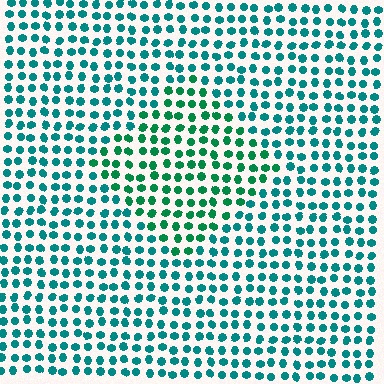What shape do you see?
I see a diamond.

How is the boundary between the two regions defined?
The boundary is defined purely by a slight shift in hue (about 28 degrees). Spacing, size, and orientation are identical on both sides.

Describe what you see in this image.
The image is filled with small teal elements in a uniform arrangement. A diamond-shaped region is visible where the elements are tinted to a slightly different hue, forming a subtle color boundary.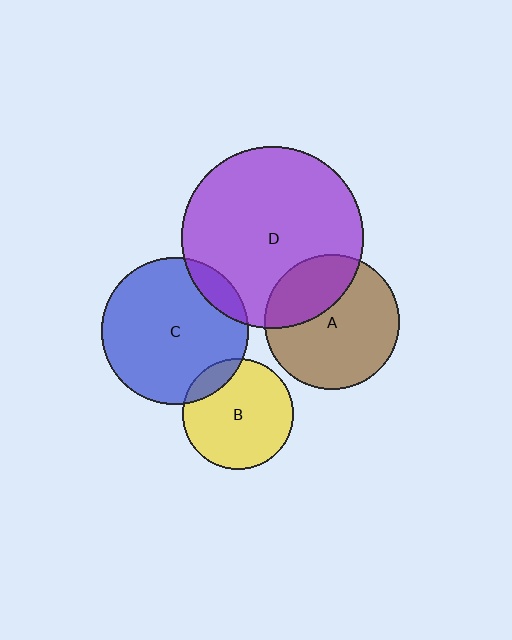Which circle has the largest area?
Circle D (purple).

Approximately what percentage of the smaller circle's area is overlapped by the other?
Approximately 15%.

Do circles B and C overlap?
Yes.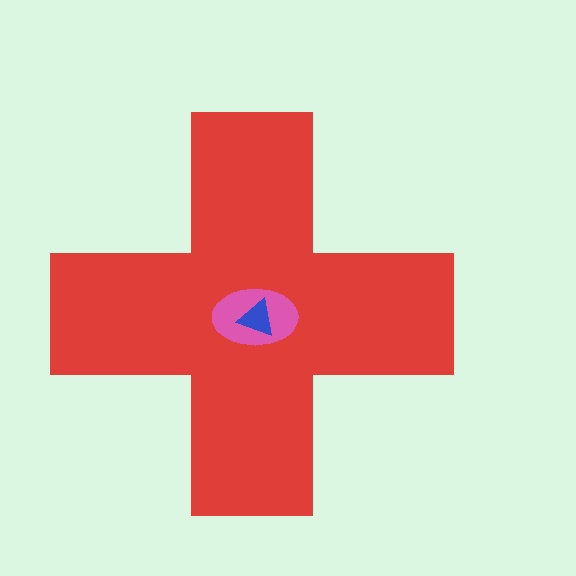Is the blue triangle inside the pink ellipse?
Yes.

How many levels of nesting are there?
3.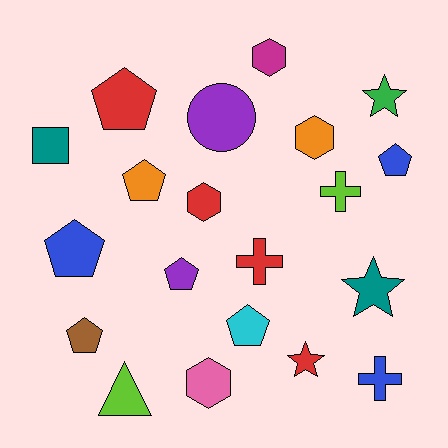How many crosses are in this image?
There are 3 crosses.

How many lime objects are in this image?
There are 2 lime objects.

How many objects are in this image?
There are 20 objects.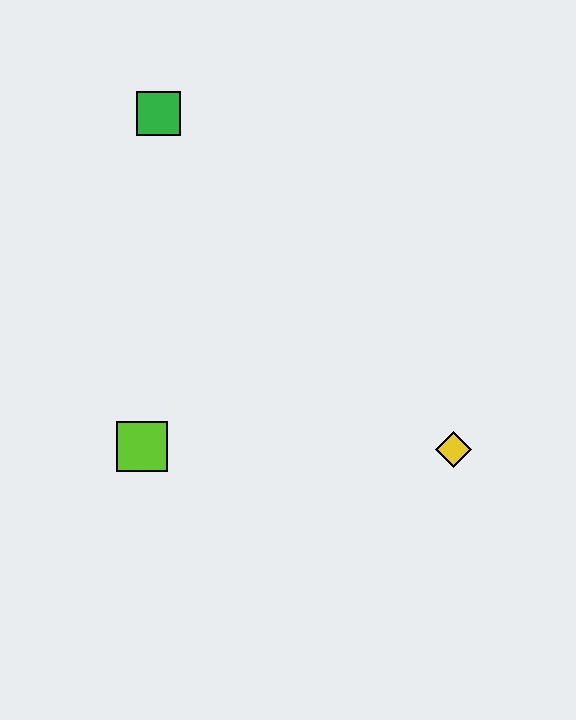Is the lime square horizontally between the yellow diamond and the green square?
No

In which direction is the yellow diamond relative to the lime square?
The yellow diamond is to the right of the lime square.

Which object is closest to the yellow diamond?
The lime square is closest to the yellow diamond.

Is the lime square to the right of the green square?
No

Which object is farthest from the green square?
The yellow diamond is farthest from the green square.